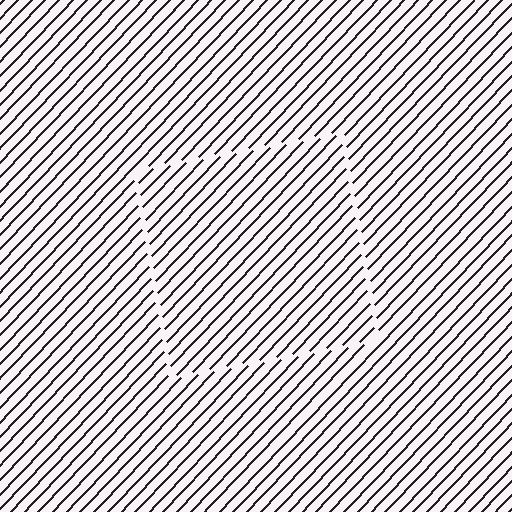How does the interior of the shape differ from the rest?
The interior of the shape contains the same grating, shifted by half a period — the contour is defined by the phase discontinuity where line-ends from the inner and outer gratings abut.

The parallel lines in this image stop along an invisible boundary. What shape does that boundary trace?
An illusory square. The interior of the shape contains the same grating, shifted by half a period — the contour is defined by the phase discontinuity where line-ends from the inner and outer gratings abut.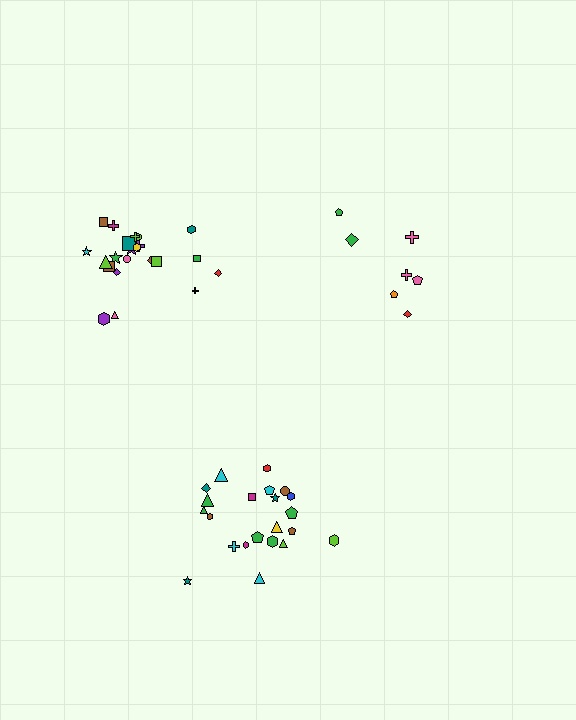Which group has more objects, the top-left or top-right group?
The top-left group.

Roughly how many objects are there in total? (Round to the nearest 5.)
Roughly 50 objects in total.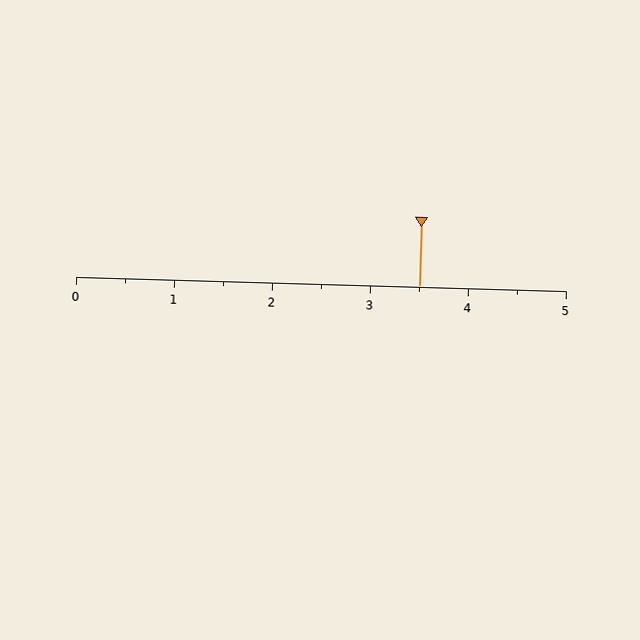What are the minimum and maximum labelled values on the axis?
The axis runs from 0 to 5.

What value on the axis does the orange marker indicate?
The marker indicates approximately 3.5.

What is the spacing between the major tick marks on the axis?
The major ticks are spaced 1 apart.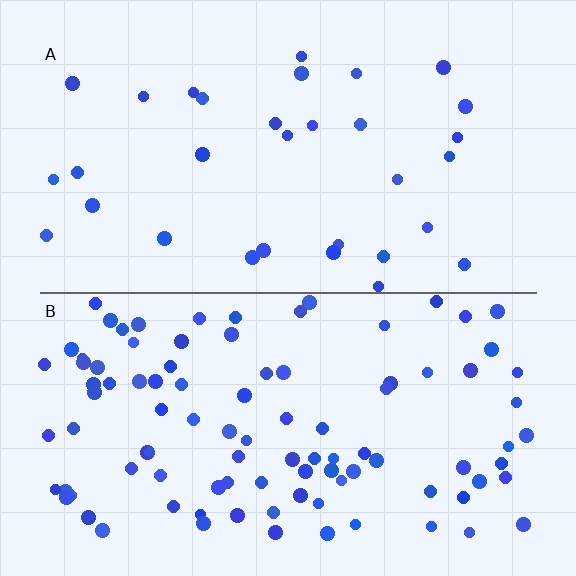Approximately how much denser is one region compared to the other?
Approximately 3.1× — region B over region A.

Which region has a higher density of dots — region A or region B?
B (the bottom).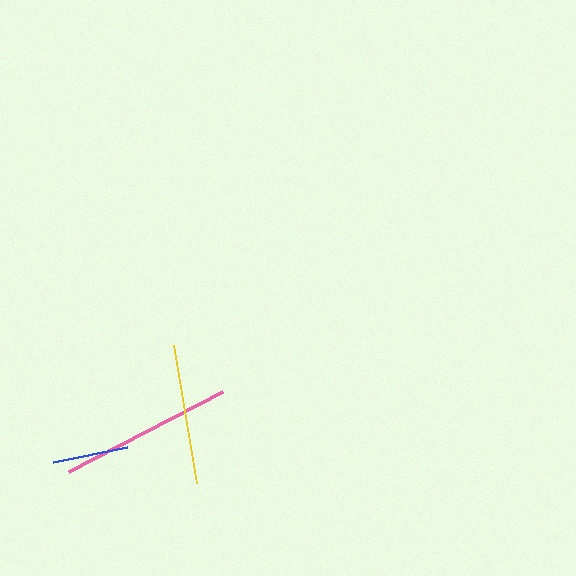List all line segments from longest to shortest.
From longest to shortest: pink, yellow, blue.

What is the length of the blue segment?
The blue segment is approximately 75 pixels long.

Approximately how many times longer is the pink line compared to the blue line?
The pink line is approximately 2.3 times the length of the blue line.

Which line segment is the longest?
The pink line is the longest at approximately 174 pixels.